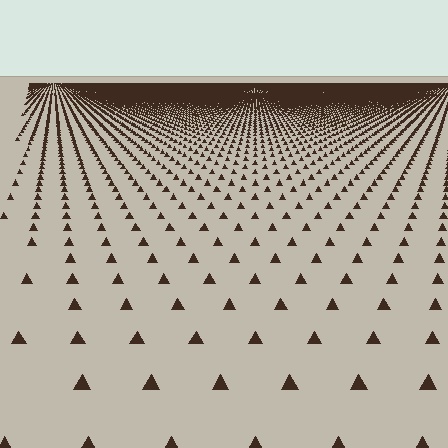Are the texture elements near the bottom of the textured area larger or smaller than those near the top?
Larger. Near the bottom, elements are closer to the viewer and appear at a bigger on-screen size.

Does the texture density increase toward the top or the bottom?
Density increases toward the top.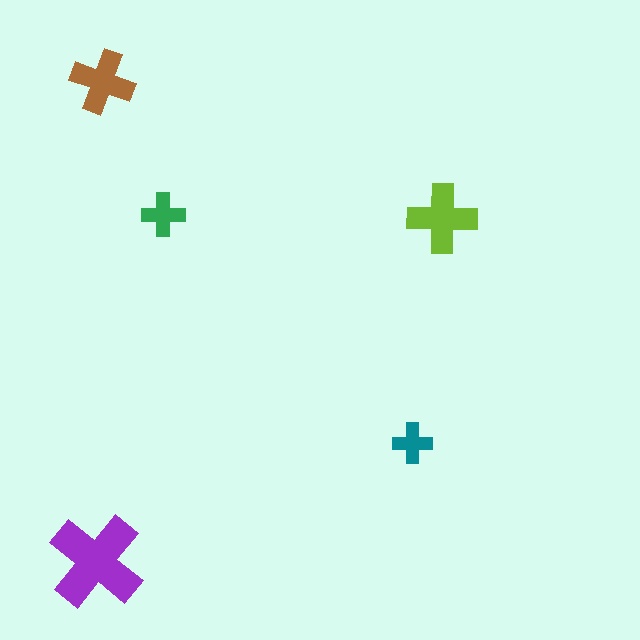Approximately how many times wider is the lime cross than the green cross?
About 1.5 times wider.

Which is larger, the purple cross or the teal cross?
The purple one.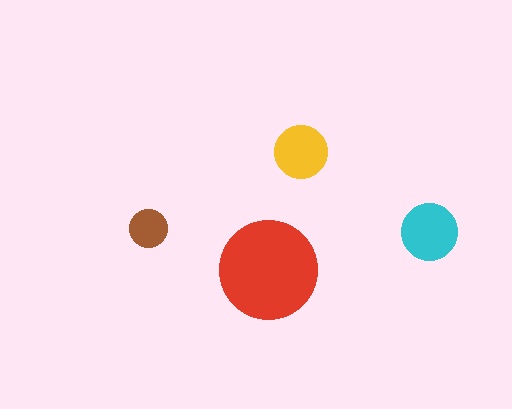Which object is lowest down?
The red circle is bottommost.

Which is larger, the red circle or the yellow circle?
The red one.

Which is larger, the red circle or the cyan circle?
The red one.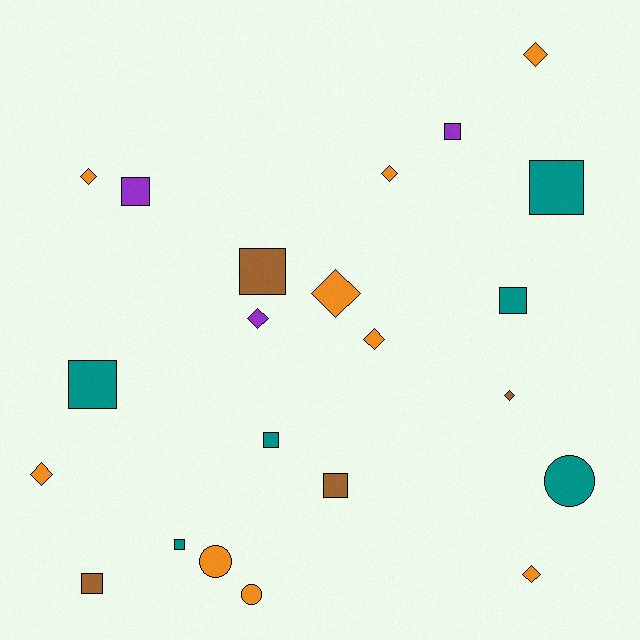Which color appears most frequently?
Orange, with 9 objects.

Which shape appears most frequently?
Square, with 10 objects.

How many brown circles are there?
There are no brown circles.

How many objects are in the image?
There are 22 objects.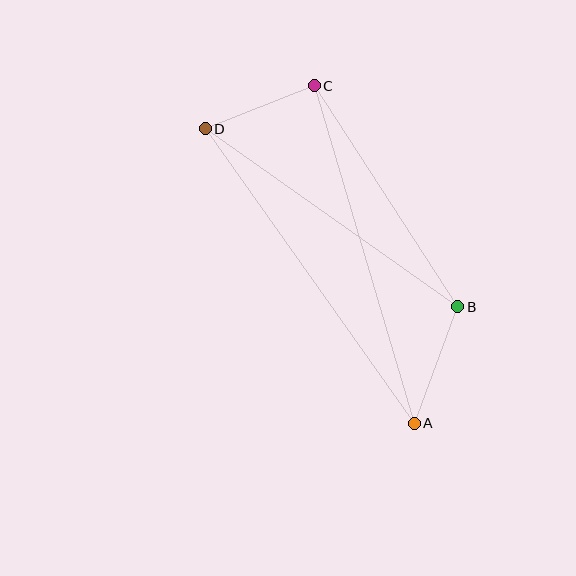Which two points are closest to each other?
Points C and D are closest to each other.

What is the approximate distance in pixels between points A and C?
The distance between A and C is approximately 352 pixels.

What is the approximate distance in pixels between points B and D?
The distance between B and D is approximately 309 pixels.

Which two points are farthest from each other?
Points A and D are farthest from each other.